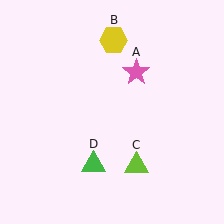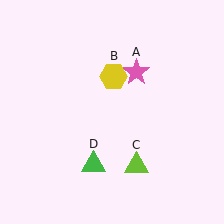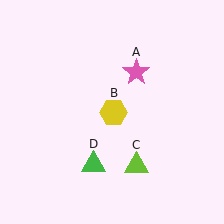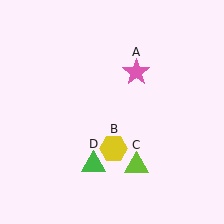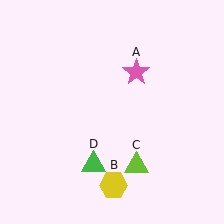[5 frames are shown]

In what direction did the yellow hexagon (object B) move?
The yellow hexagon (object B) moved down.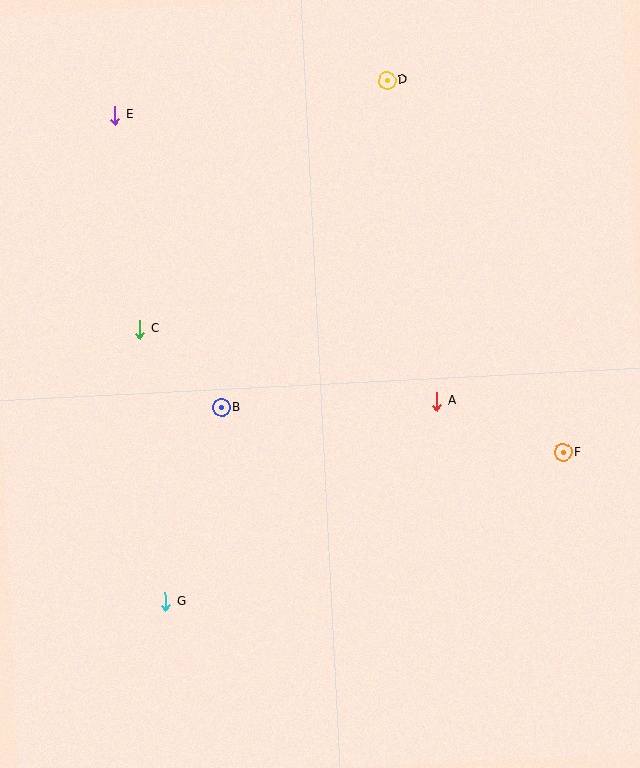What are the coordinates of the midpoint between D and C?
The midpoint between D and C is at (263, 205).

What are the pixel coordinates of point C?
Point C is at (140, 330).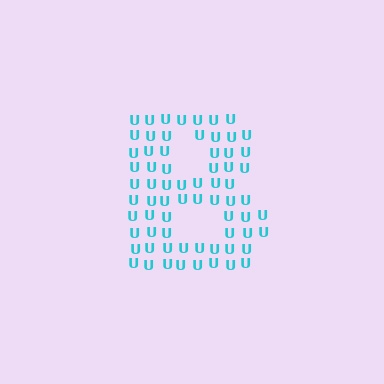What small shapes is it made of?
It is made of small letter U's.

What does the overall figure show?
The overall figure shows the letter B.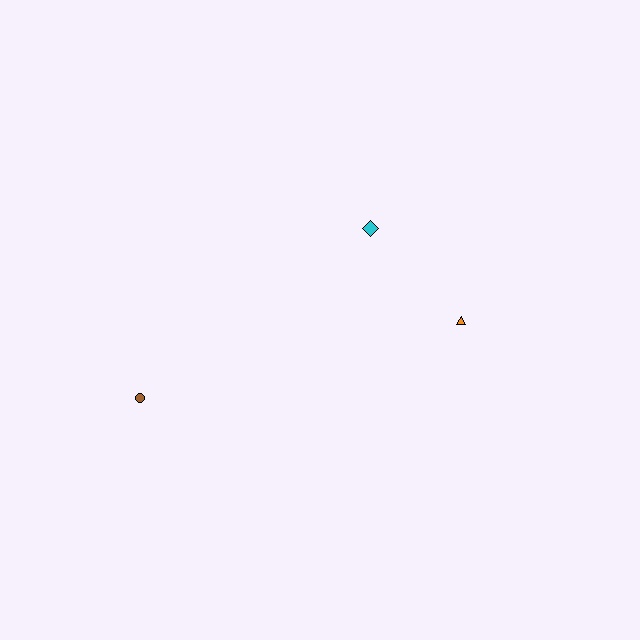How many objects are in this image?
There are 3 objects.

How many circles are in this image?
There is 1 circle.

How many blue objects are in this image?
There are no blue objects.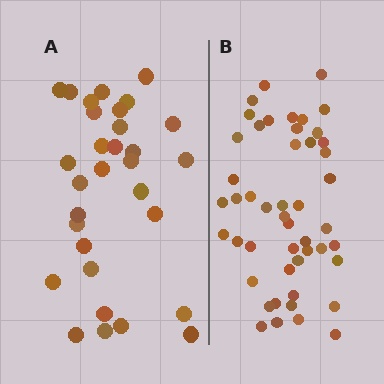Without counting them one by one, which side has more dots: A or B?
Region B (the right region) has more dots.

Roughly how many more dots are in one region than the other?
Region B has approximately 15 more dots than region A.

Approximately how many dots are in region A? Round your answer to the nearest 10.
About 30 dots. (The exact count is 31, which rounds to 30.)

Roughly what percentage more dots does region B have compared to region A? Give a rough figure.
About 55% more.